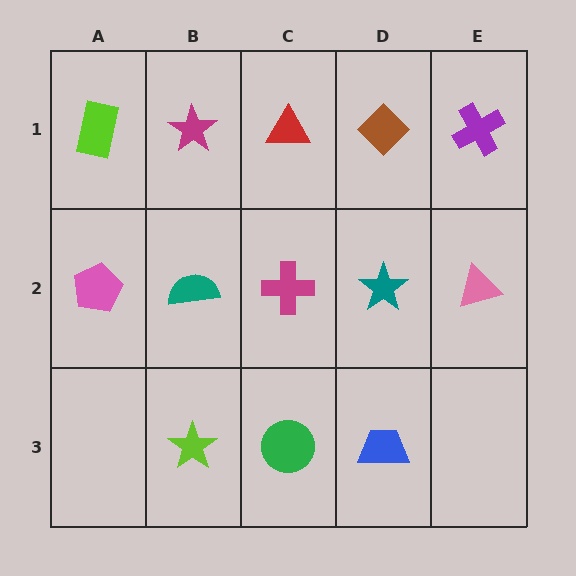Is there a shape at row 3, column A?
No, that cell is empty.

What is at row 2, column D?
A teal star.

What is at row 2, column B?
A teal semicircle.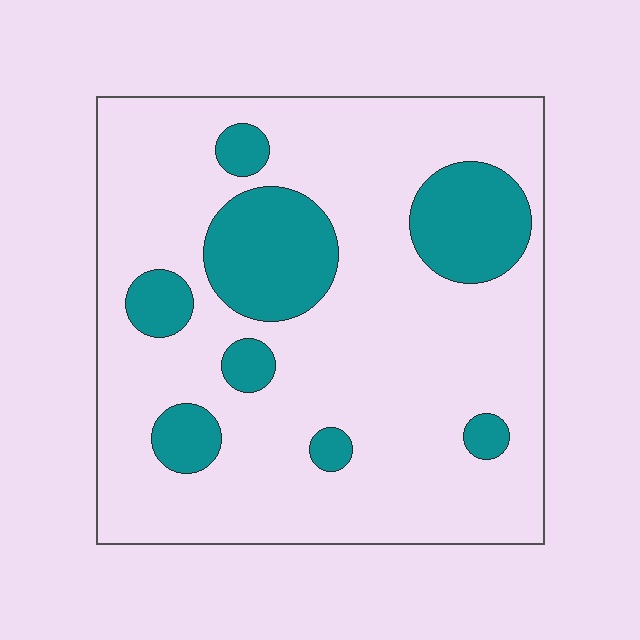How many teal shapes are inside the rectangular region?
8.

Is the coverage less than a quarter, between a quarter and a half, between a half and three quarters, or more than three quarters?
Less than a quarter.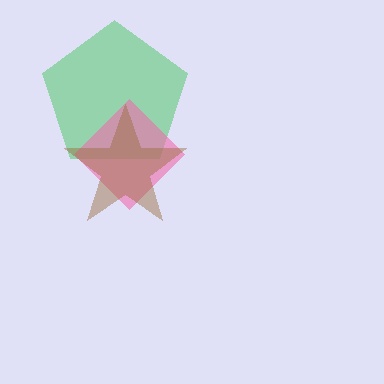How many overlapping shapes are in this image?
There are 3 overlapping shapes in the image.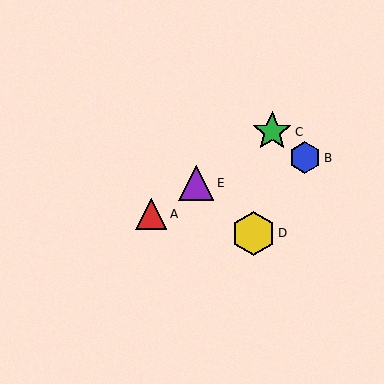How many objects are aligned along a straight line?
3 objects (A, C, E) are aligned along a straight line.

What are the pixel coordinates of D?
Object D is at (253, 233).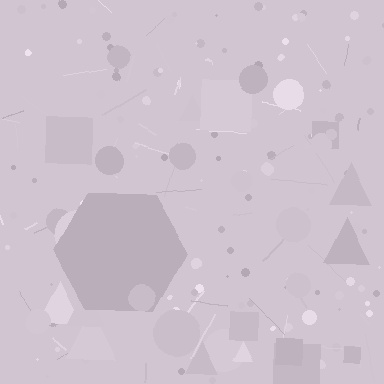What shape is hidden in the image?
A hexagon is hidden in the image.